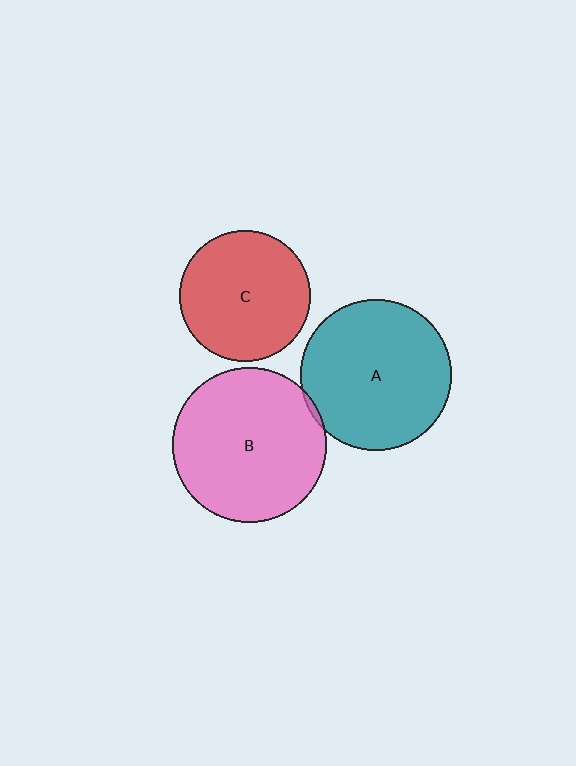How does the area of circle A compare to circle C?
Approximately 1.3 times.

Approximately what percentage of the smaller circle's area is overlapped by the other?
Approximately 5%.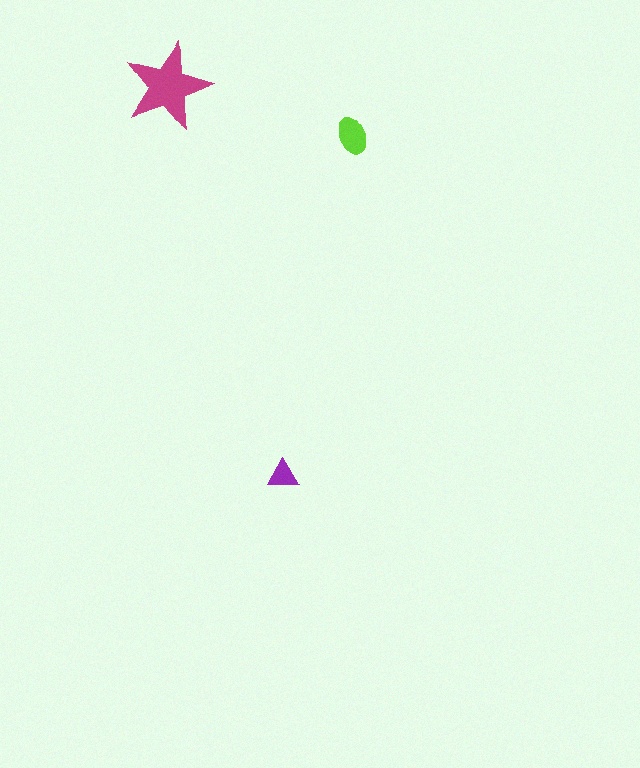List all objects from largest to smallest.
The magenta star, the lime ellipse, the purple triangle.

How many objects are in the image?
There are 3 objects in the image.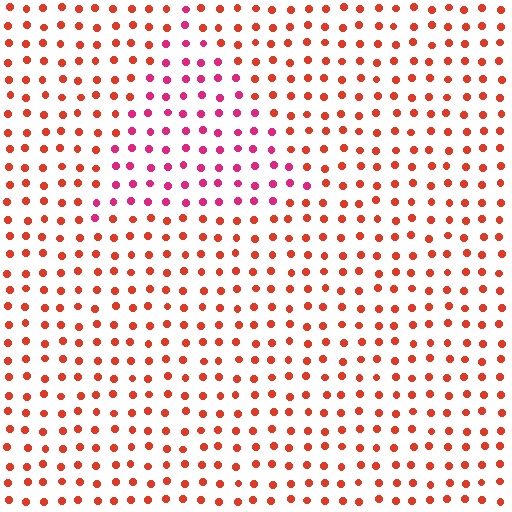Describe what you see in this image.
The image is filled with small red elements in a uniform arrangement. A triangle-shaped region is visible where the elements are tinted to a slightly different hue, forming a subtle color boundary.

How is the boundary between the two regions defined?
The boundary is defined purely by a slight shift in hue (about 36 degrees). Spacing, size, and orientation are identical on both sides.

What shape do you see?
I see a triangle.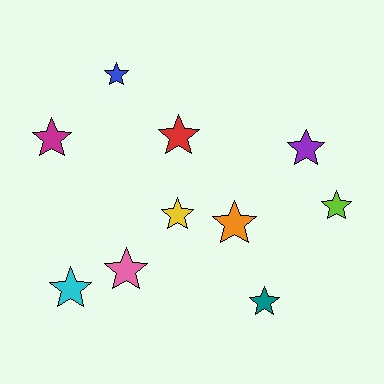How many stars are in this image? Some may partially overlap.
There are 10 stars.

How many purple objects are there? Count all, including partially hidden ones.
There is 1 purple object.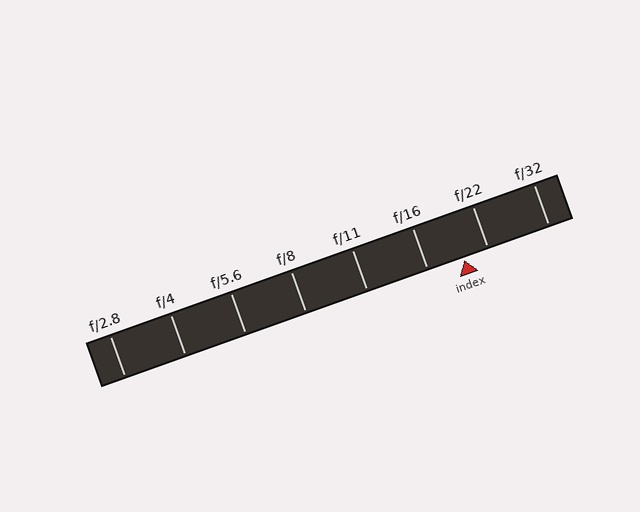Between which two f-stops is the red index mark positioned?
The index mark is between f/16 and f/22.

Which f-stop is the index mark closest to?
The index mark is closest to f/22.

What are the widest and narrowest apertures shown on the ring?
The widest aperture shown is f/2.8 and the narrowest is f/32.